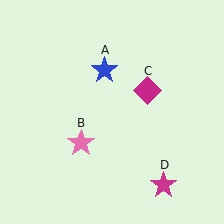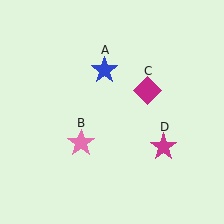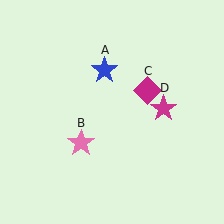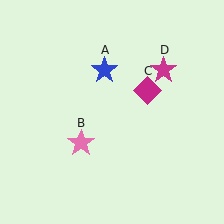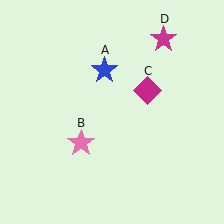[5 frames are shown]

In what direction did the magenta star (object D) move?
The magenta star (object D) moved up.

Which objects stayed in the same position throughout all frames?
Blue star (object A) and pink star (object B) and magenta diamond (object C) remained stationary.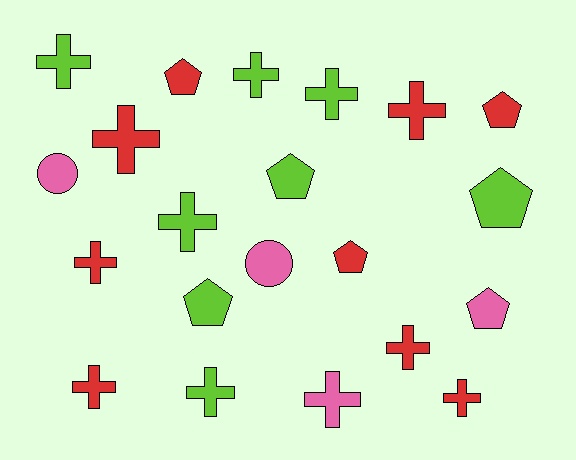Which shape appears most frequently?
Cross, with 12 objects.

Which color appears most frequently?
Red, with 9 objects.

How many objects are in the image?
There are 21 objects.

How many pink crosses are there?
There is 1 pink cross.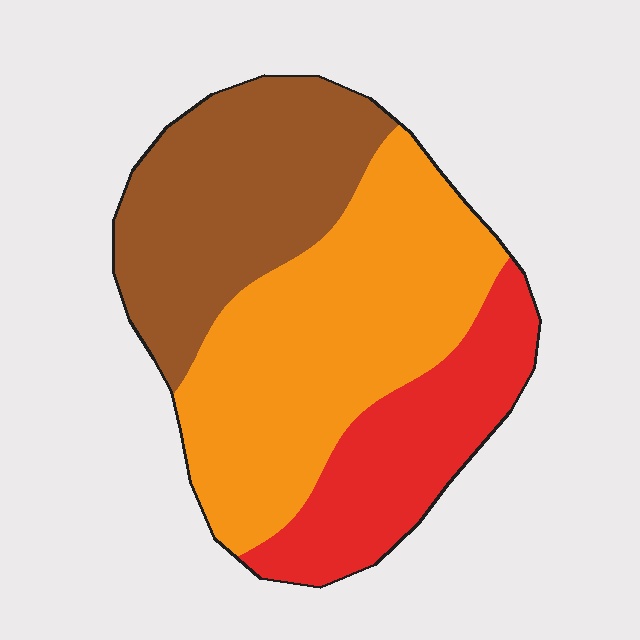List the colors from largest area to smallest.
From largest to smallest: orange, brown, red.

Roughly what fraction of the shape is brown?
Brown takes up about one third (1/3) of the shape.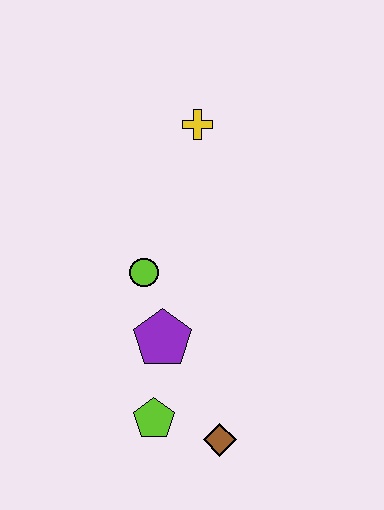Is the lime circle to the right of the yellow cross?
No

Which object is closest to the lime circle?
The purple pentagon is closest to the lime circle.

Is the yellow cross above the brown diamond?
Yes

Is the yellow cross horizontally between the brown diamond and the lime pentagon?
Yes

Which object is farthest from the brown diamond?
The yellow cross is farthest from the brown diamond.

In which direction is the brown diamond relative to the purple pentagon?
The brown diamond is below the purple pentagon.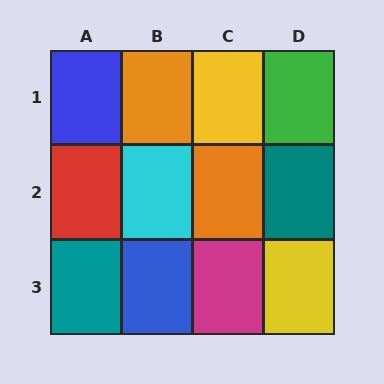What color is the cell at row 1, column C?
Yellow.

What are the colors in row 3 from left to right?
Teal, blue, magenta, yellow.